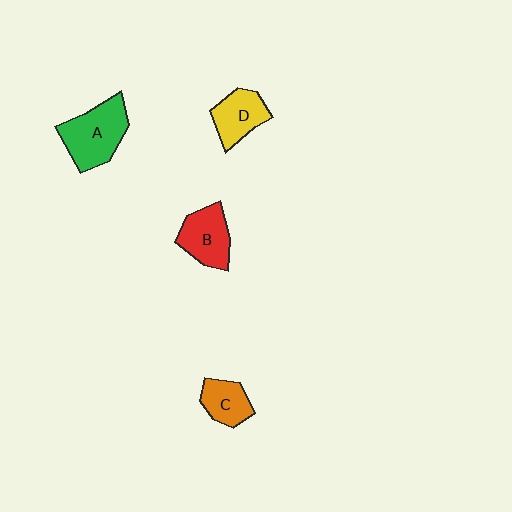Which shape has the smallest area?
Shape C (orange).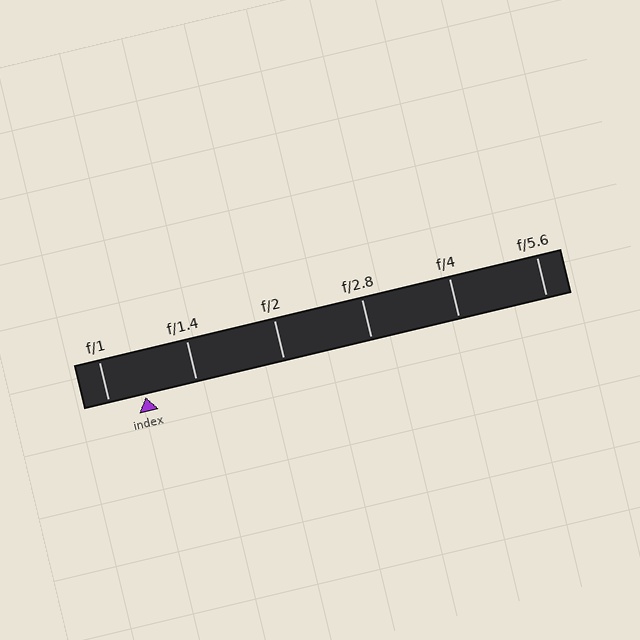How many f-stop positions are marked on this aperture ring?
There are 6 f-stop positions marked.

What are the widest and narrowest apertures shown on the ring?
The widest aperture shown is f/1 and the narrowest is f/5.6.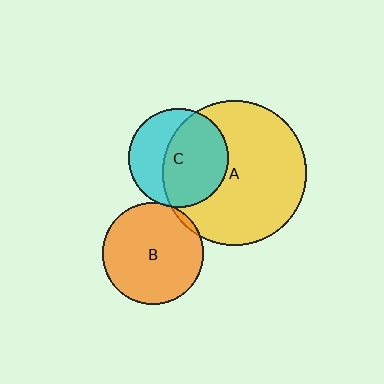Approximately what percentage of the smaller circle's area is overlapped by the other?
Approximately 5%.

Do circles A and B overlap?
Yes.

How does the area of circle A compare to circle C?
Approximately 2.1 times.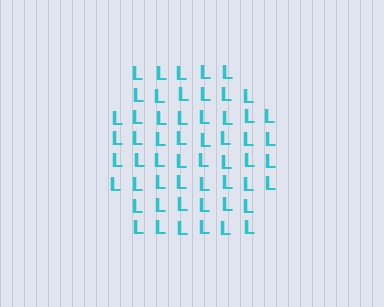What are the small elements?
The small elements are letter L's.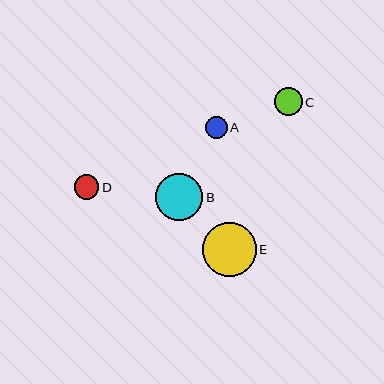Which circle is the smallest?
Circle A is the smallest with a size of approximately 22 pixels.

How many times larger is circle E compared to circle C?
Circle E is approximately 1.9 times the size of circle C.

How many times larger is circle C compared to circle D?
Circle C is approximately 1.2 times the size of circle D.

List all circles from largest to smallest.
From largest to smallest: E, B, C, D, A.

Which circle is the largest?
Circle E is the largest with a size of approximately 54 pixels.